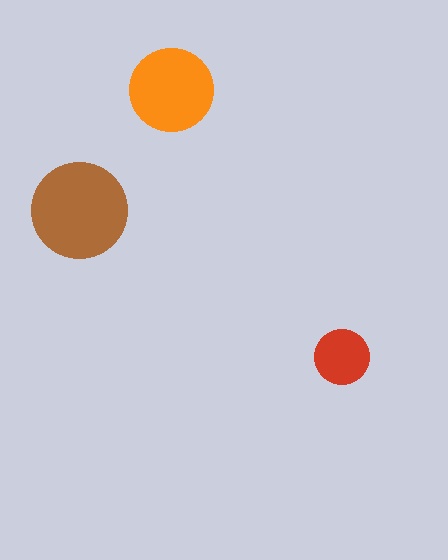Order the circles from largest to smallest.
the brown one, the orange one, the red one.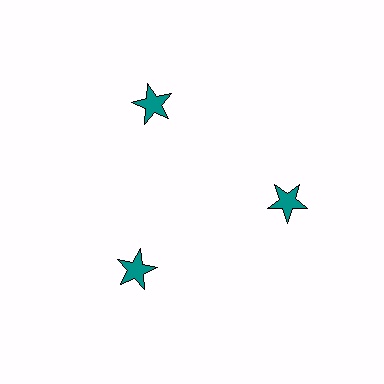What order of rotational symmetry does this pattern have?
This pattern has 3-fold rotational symmetry.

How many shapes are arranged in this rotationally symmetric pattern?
There are 3 shapes, arranged in 3 groups of 1.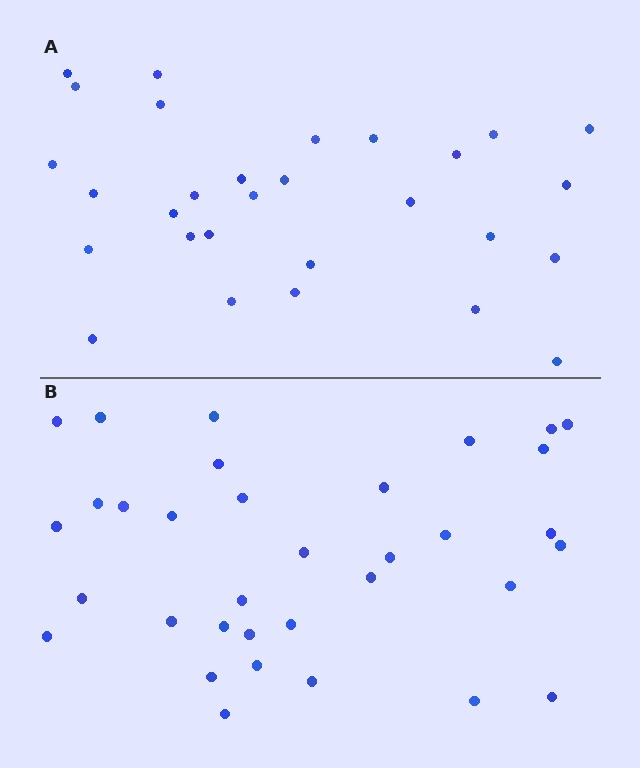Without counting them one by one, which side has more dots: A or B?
Region B (the bottom region) has more dots.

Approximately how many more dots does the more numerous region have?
Region B has about 5 more dots than region A.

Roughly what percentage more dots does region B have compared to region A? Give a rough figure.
About 15% more.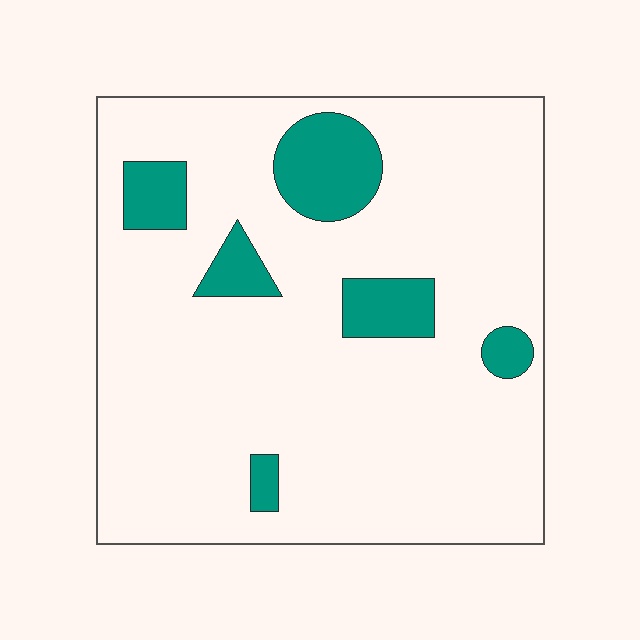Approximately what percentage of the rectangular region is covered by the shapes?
Approximately 15%.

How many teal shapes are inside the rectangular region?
6.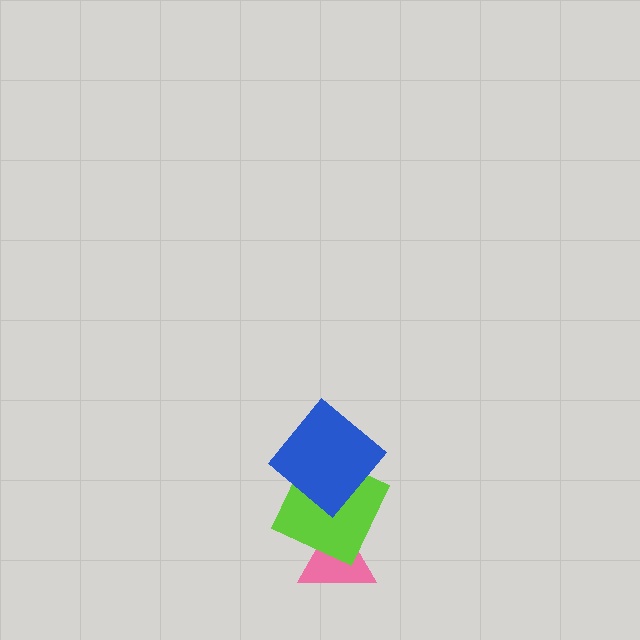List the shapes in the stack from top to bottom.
From top to bottom: the blue diamond, the lime square, the pink triangle.